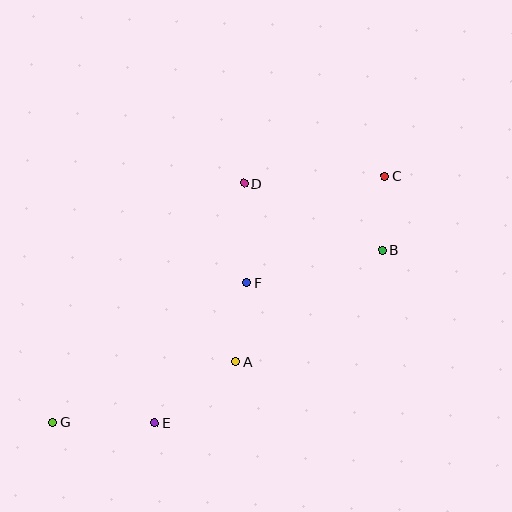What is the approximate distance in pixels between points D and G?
The distance between D and G is approximately 306 pixels.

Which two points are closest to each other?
Points B and C are closest to each other.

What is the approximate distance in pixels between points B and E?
The distance between B and E is approximately 286 pixels.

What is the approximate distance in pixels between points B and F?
The distance between B and F is approximately 140 pixels.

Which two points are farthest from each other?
Points C and G are farthest from each other.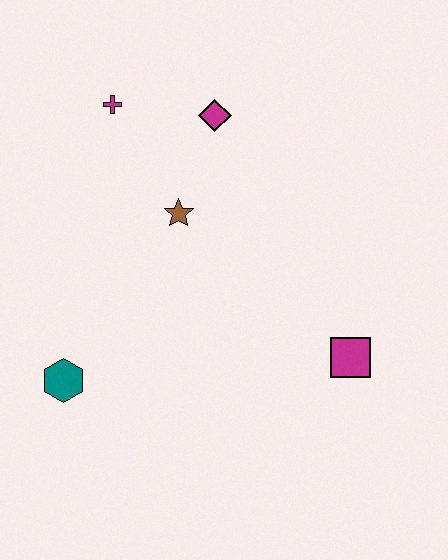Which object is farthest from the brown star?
The magenta square is farthest from the brown star.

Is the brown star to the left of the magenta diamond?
Yes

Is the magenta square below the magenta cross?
Yes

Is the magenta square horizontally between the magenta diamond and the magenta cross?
No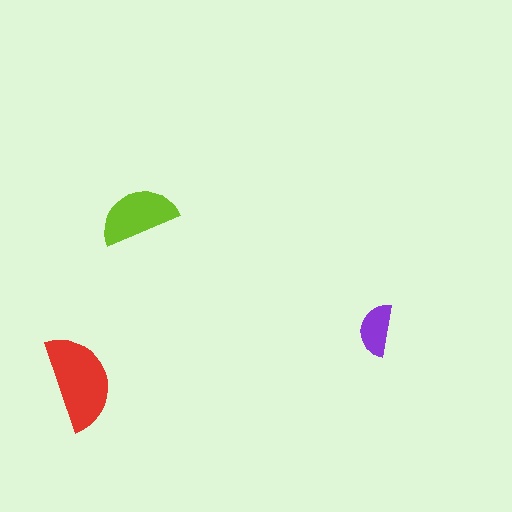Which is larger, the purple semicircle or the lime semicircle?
The lime one.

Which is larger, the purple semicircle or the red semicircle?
The red one.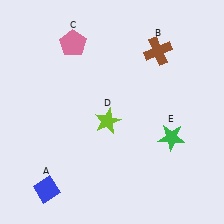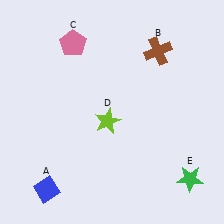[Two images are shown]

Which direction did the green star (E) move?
The green star (E) moved down.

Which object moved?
The green star (E) moved down.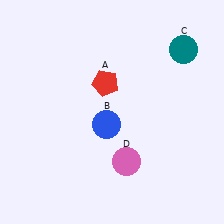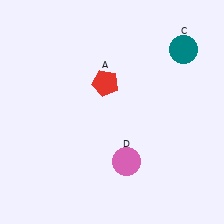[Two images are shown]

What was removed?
The blue circle (B) was removed in Image 2.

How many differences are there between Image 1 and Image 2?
There is 1 difference between the two images.